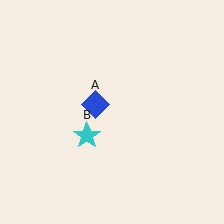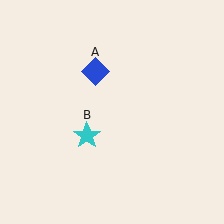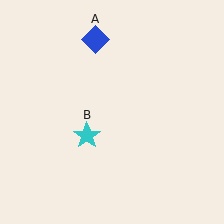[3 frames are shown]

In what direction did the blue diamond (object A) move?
The blue diamond (object A) moved up.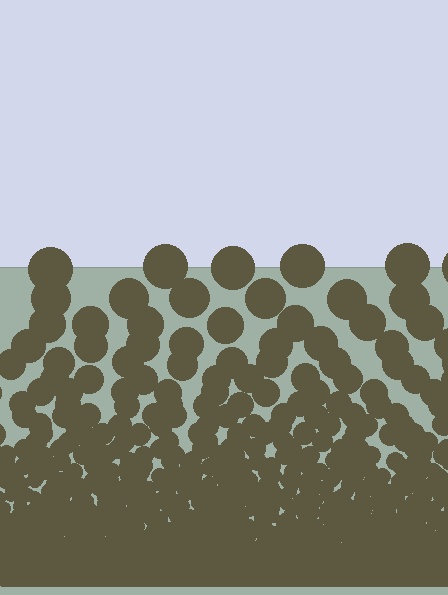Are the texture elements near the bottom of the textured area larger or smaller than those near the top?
Smaller. The gradient is inverted — elements near the bottom are smaller and denser.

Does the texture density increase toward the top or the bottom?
Density increases toward the bottom.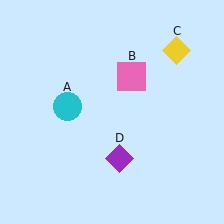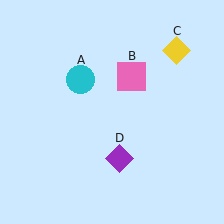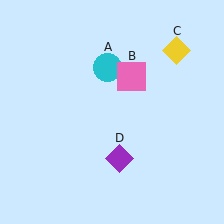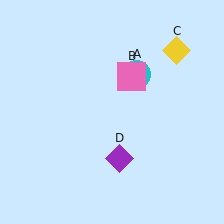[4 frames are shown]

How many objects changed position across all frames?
1 object changed position: cyan circle (object A).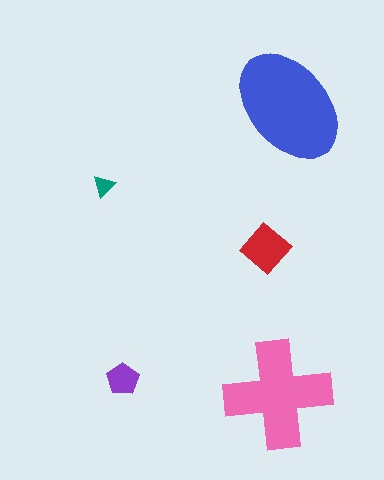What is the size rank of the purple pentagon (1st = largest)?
4th.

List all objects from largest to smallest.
The blue ellipse, the pink cross, the red diamond, the purple pentagon, the teal triangle.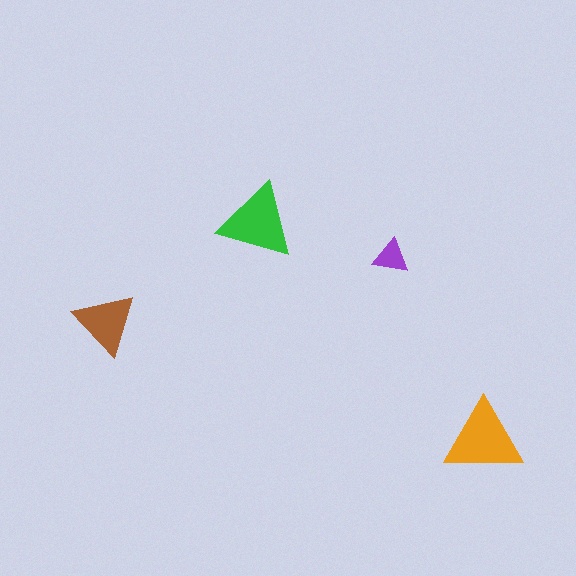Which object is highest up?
The green triangle is topmost.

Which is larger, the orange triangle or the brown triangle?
The orange one.